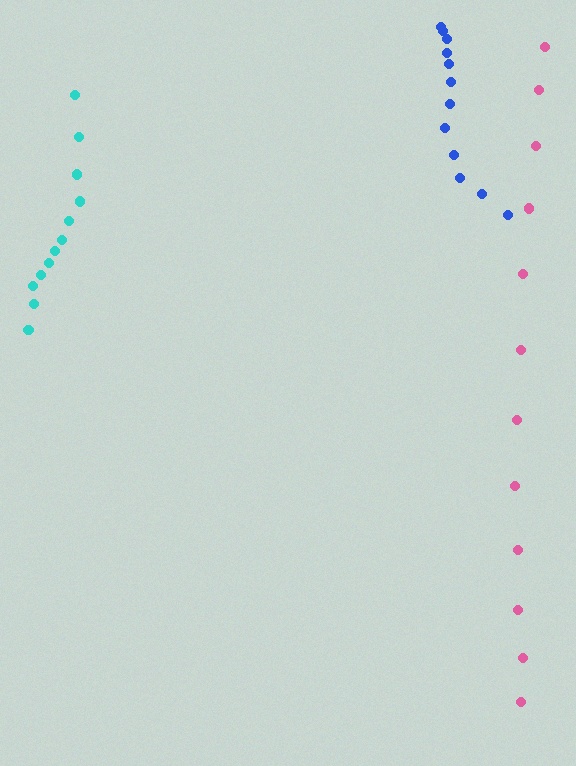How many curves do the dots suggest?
There are 3 distinct paths.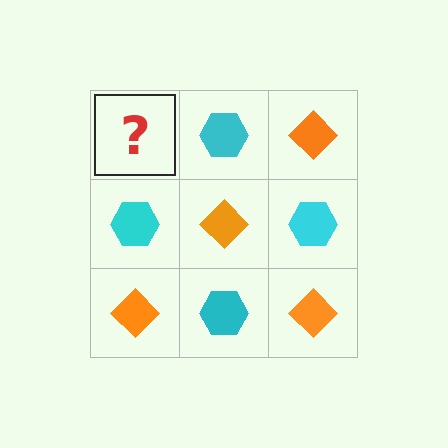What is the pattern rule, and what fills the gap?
The rule is that it alternates orange diamond and cyan hexagon in a checkerboard pattern. The gap should be filled with an orange diamond.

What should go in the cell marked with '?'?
The missing cell should contain an orange diamond.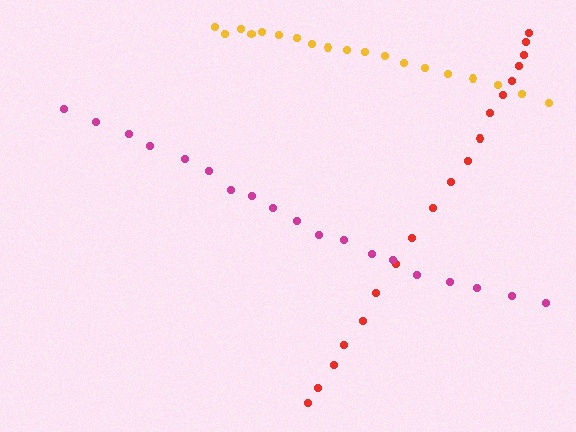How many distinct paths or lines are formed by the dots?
There are 3 distinct paths.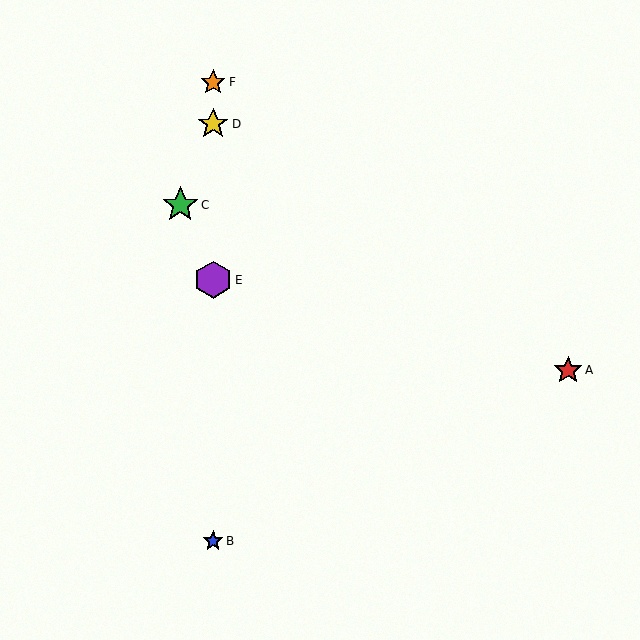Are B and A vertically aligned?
No, B is at x≈213 and A is at x≈568.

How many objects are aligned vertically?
4 objects (B, D, E, F) are aligned vertically.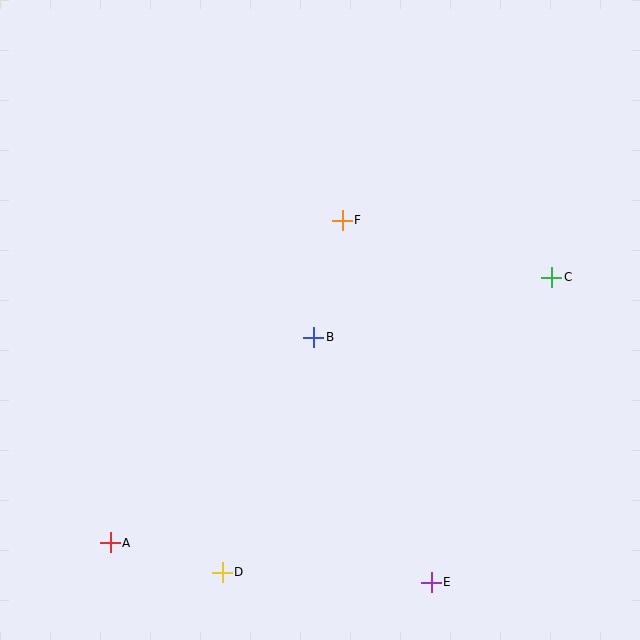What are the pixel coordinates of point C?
Point C is at (552, 277).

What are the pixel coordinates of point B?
Point B is at (314, 337).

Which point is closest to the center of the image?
Point B at (314, 337) is closest to the center.